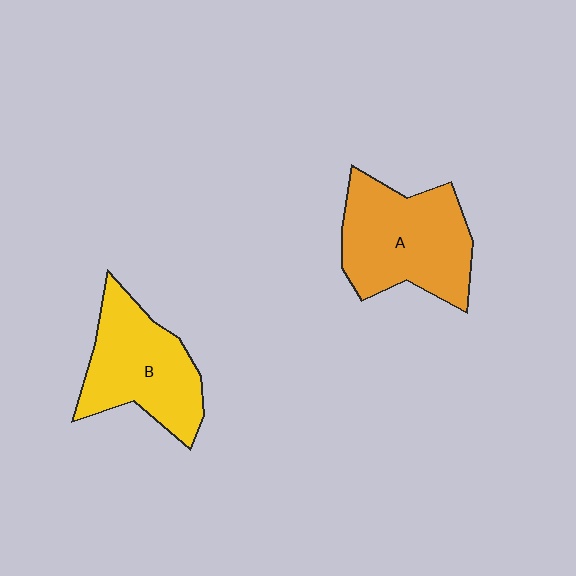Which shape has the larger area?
Shape A (orange).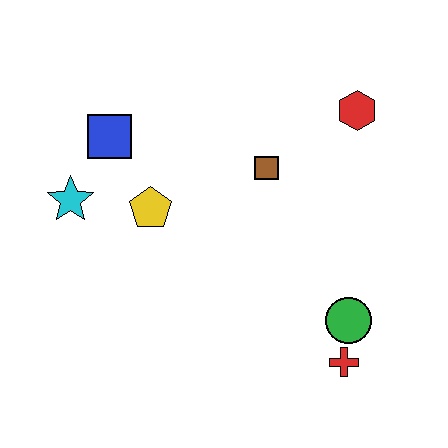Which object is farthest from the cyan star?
The red cross is farthest from the cyan star.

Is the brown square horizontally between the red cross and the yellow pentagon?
Yes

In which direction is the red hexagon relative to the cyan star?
The red hexagon is to the right of the cyan star.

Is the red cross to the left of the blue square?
No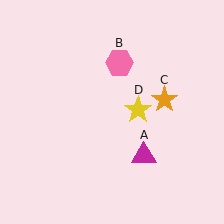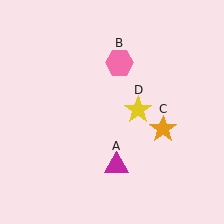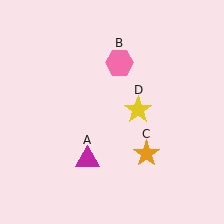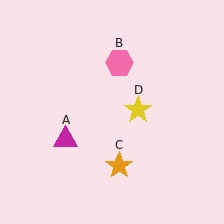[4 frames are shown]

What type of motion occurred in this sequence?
The magenta triangle (object A), orange star (object C) rotated clockwise around the center of the scene.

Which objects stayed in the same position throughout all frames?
Pink hexagon (object B) and yellow star (object D) remained stationary.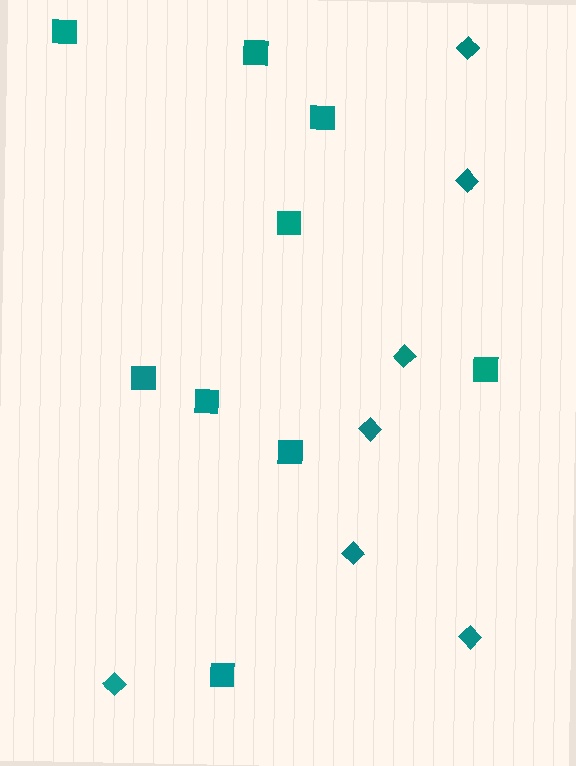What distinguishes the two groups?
There are 2 groups: one group of squares (9) and one group of diamonds (7).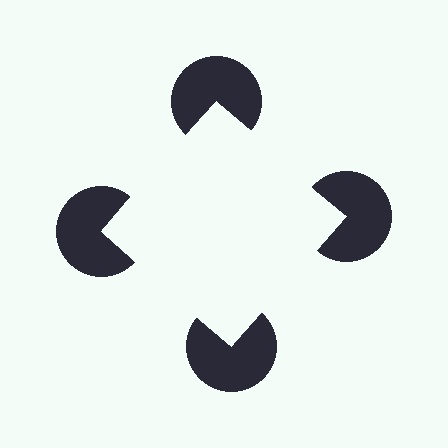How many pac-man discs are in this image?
There are 4 — one at each vertex of the illusory square.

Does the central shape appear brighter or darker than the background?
It typically appears slightly brighter than the background, even though no actual brightness change is drawn.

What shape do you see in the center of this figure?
An illusory square — its edges are inferred from the aligned wedge cuts in the pac-man discs, not physically drawn.